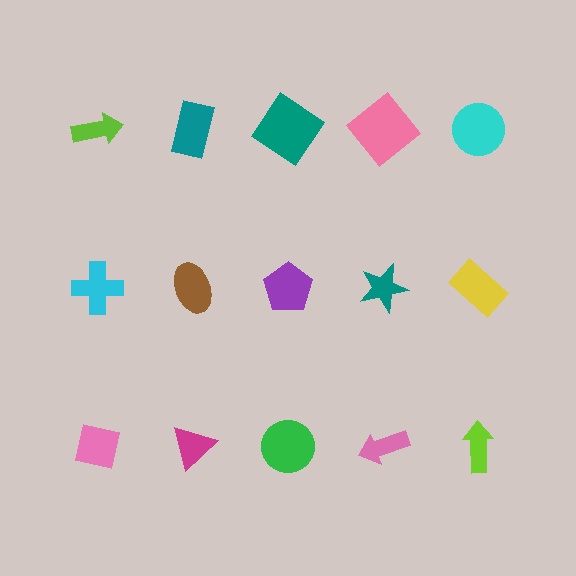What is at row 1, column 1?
A lime arrow.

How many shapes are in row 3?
5 shapes.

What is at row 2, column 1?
A cyan cross.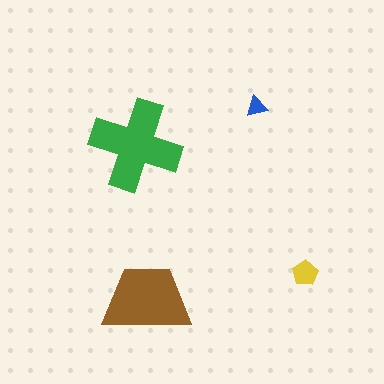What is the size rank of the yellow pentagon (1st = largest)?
3rd.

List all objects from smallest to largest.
The blue triangle, the yellow pentagon, the brown trapezoid, the green cross.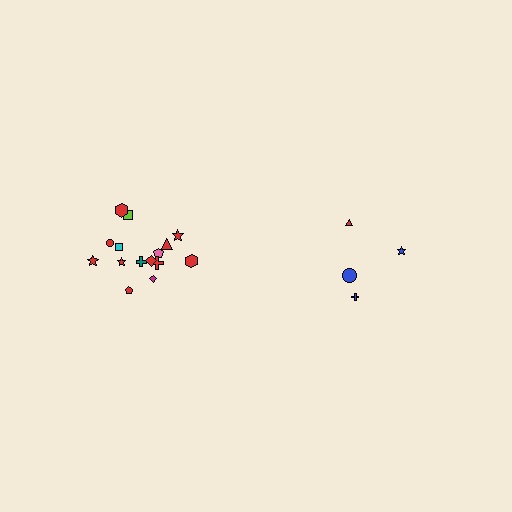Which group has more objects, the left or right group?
The left group.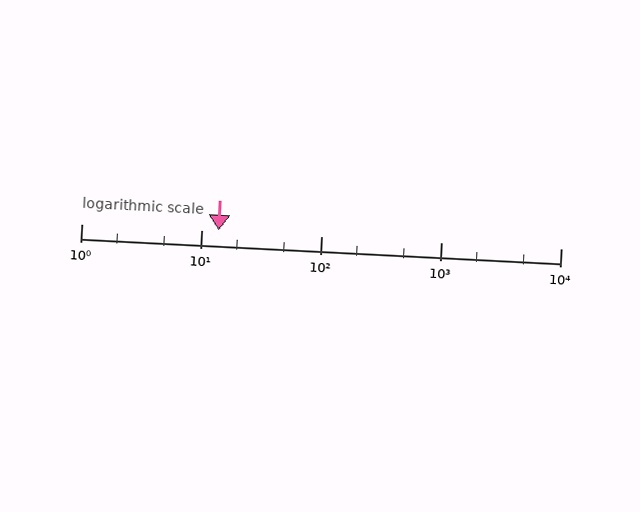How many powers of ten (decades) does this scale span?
The scale spans 4 decades, from 1 to 10000.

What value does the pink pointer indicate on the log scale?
The pointer indicates approximately 14.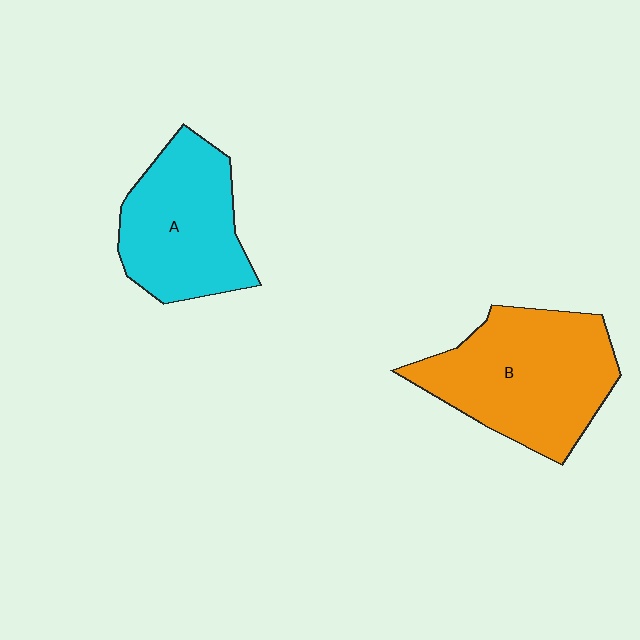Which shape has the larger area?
Shape B (orange).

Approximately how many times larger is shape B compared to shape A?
Approximately 1.2 times.